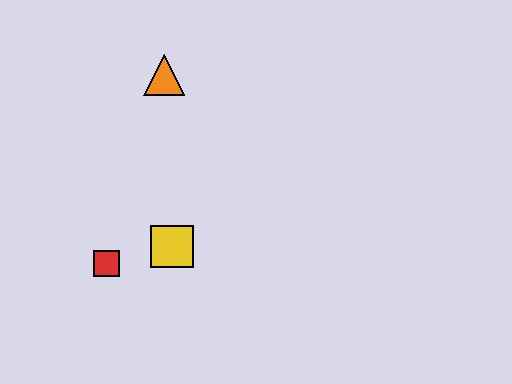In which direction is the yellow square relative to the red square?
The yellow square is to the right of the red square.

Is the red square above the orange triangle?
No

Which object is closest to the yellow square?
The red square is closest to the yellow square.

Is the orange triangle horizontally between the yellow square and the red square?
Yes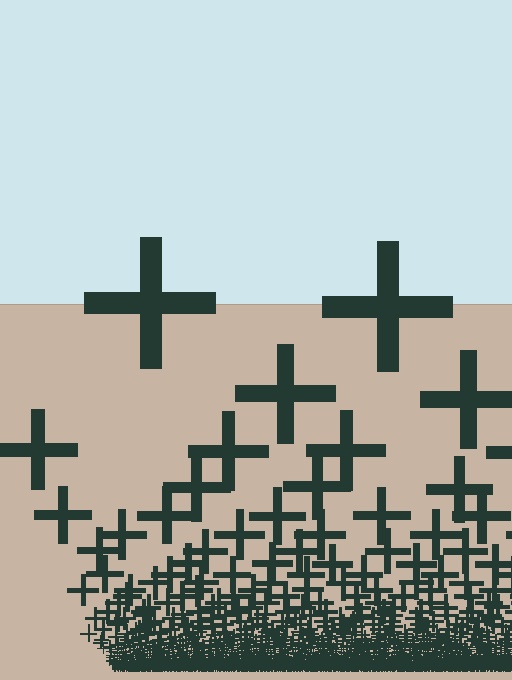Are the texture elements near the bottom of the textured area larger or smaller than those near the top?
Smaller. The gradient is inverted — elements near the bottom are smaller and denser.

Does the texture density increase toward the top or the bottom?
Density increases toward the bottom.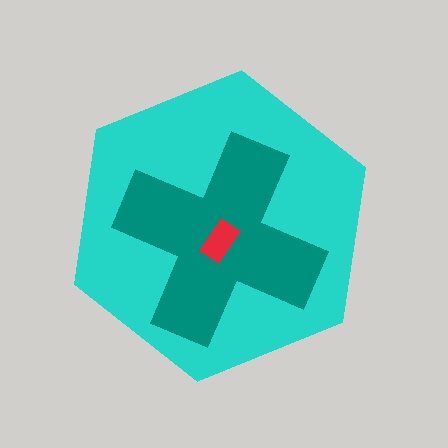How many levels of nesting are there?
3.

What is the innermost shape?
The red rectangle.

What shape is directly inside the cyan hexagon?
The teal cross.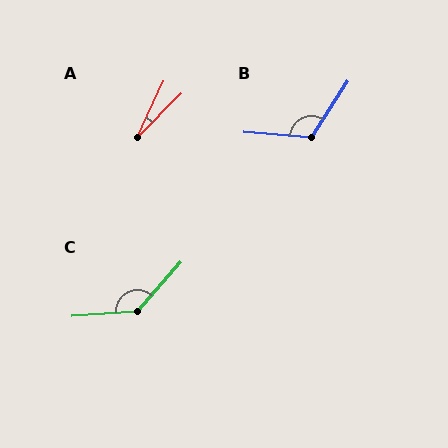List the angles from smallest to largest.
A (20°), B (118°), C (135°).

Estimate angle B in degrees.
Approximately 118 degrees.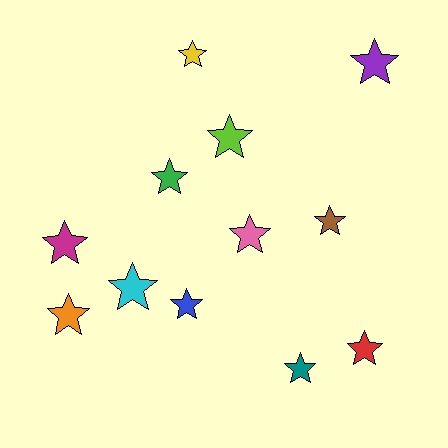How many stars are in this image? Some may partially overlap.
There are 12 stars.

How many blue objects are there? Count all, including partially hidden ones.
There is 1 blue object.